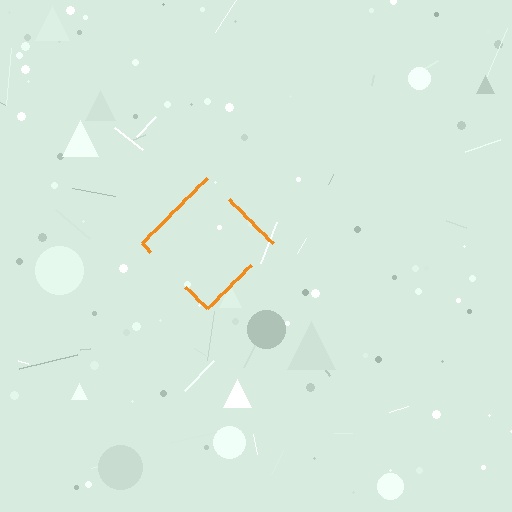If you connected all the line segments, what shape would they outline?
They would outline a diamond.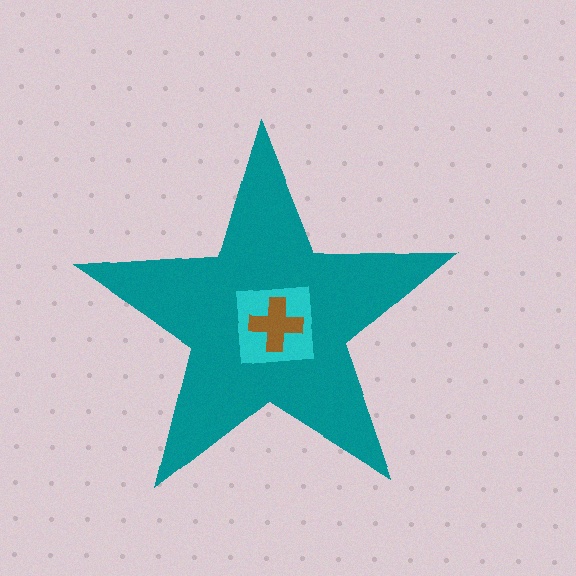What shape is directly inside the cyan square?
The brown cross.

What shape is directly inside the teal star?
The cyan square.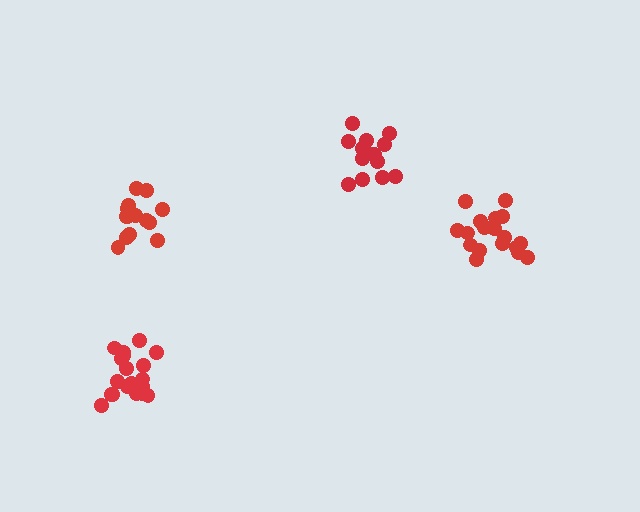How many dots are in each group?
Group 1: 19 dots, Group 2: 14 dots, Group 3: 14 dots, Group 4: 18 dots (65 total).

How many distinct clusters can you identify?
There are 4 distinct clusters.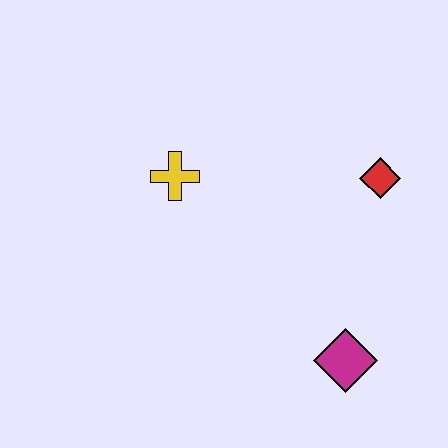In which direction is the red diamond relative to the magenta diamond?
The red diamond is above the magenta diamond.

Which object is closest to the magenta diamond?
The red diamond is closest to the magenta diamond.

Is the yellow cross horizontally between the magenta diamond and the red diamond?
No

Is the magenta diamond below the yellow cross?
Yes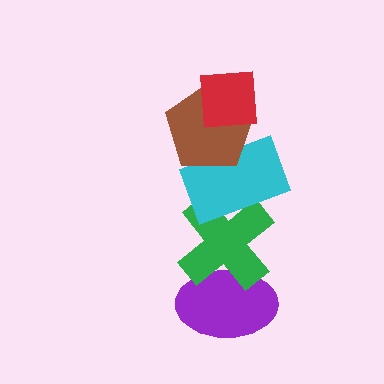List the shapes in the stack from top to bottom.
From top to bottom: the red square, the brown pentagon, the cyan rectangle, the green cross, the purple ellipse.